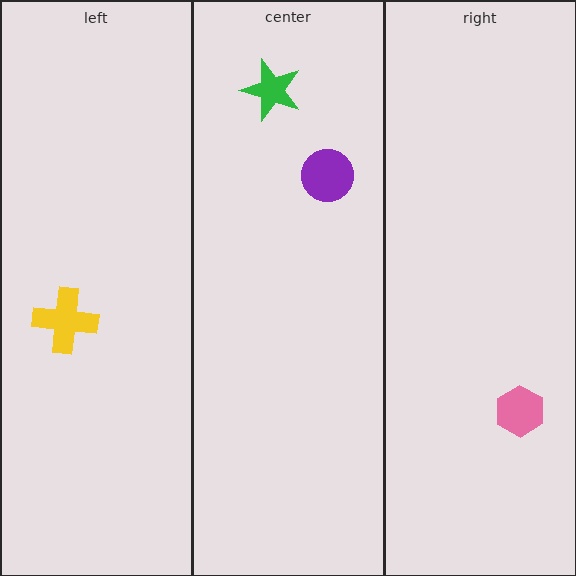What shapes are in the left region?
The yellow cross.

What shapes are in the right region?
The pink hexagon.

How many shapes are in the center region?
2.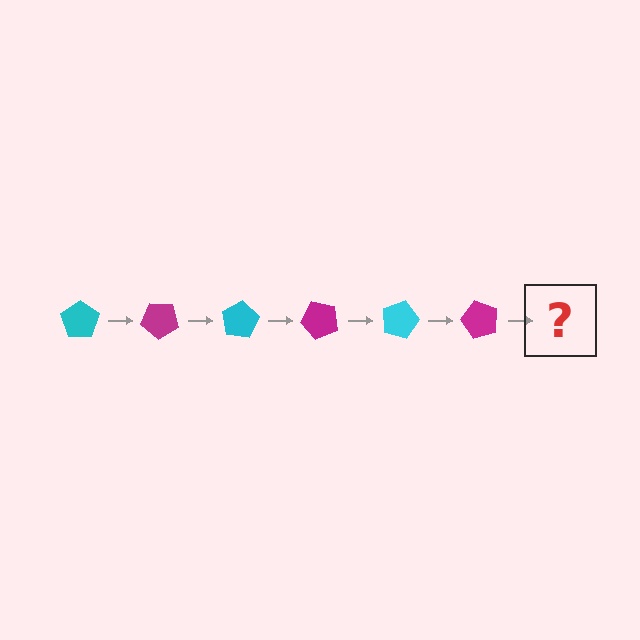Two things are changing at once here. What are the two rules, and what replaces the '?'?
The two rules are that it rotates 40 degrees each step and the color cycles through cyan and magenta. The '?' should be a cyan pentagon, rotated 240 degrees from the start.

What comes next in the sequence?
The next element should be a cyan pentagon, rotated 240 degrees from the start.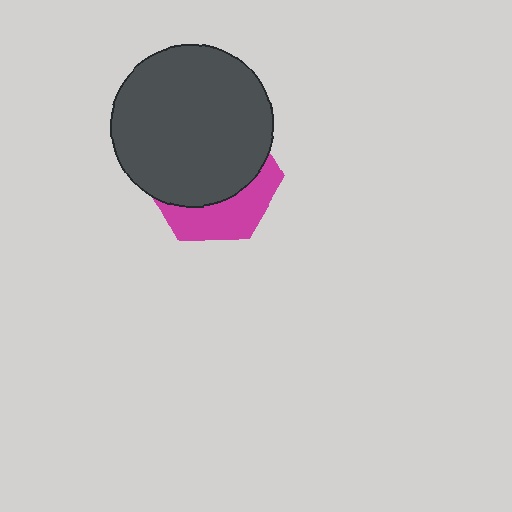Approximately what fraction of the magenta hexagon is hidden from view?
Roughly 65% of the magenta hexagon is hidden behind the dark gray circle.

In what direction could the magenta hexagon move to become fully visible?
The magenta hexagon could move down. That would shift it out from behind the dark gray circle entirely.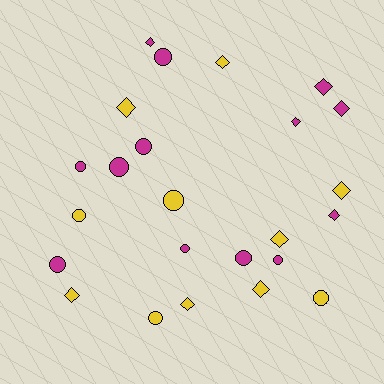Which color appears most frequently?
Magenta, with 13 objects.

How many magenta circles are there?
There are 8 magenta circles.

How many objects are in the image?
There are 24 objects.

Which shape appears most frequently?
Diamond, with 12 objects.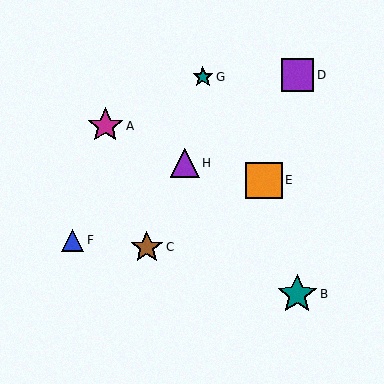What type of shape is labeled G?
Shape G is a teal star.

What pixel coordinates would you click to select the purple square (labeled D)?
Click at (298, 75) to select the purple square D.